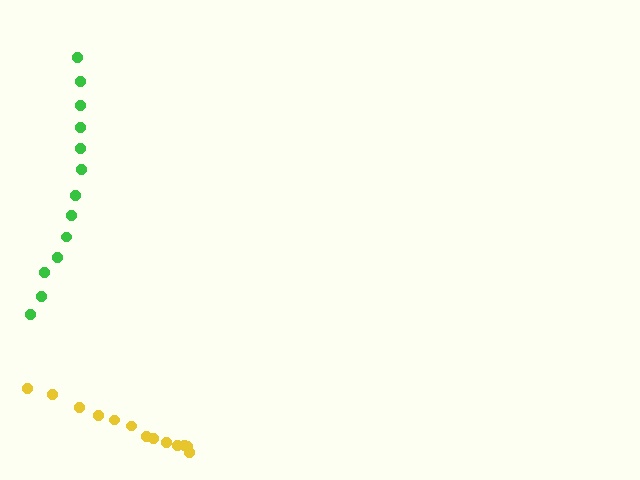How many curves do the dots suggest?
There are 2 distinct paths.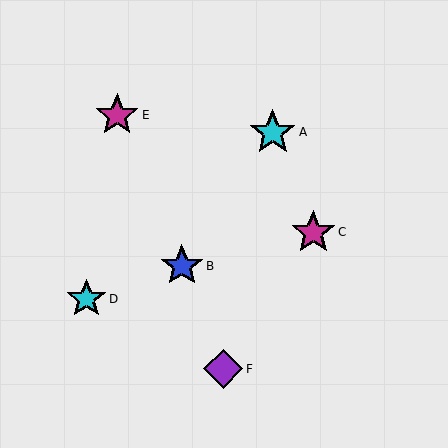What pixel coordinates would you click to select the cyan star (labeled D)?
Click at (86, 299) to select the cyan star D.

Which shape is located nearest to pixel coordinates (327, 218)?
The magenta star (labeled C) at (313, 232) is nearest to that location.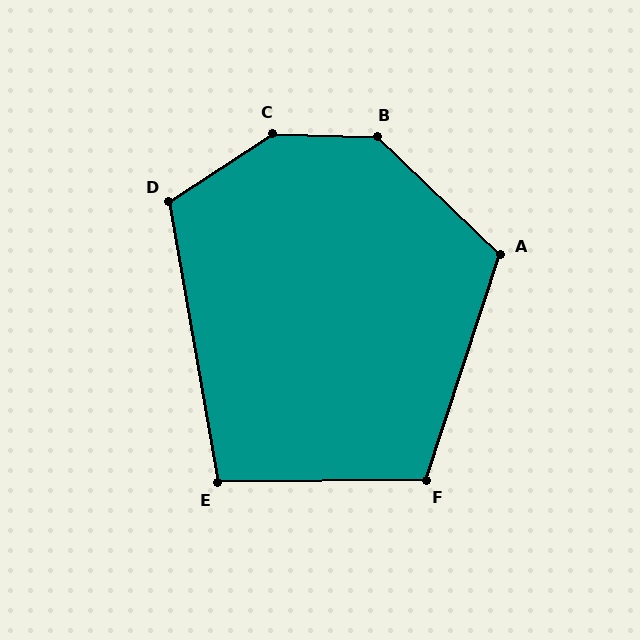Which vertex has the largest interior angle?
C, at approximately 145 degrees.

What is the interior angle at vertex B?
Approximately 138 degrees (obtuse).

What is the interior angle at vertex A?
Approximately 115 degrees (obtuse).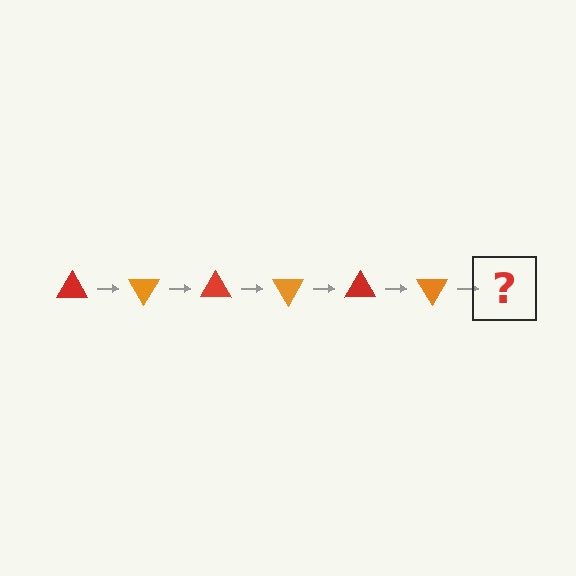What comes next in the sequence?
The next element should be a red triangle, rotated 360 degrees from the start.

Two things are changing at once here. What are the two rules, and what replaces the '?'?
The two rules are that it rotates 60 degrees each step and the color cycles through red and orange. The '?' should be a red triangle, rotated 360 degrees from the start.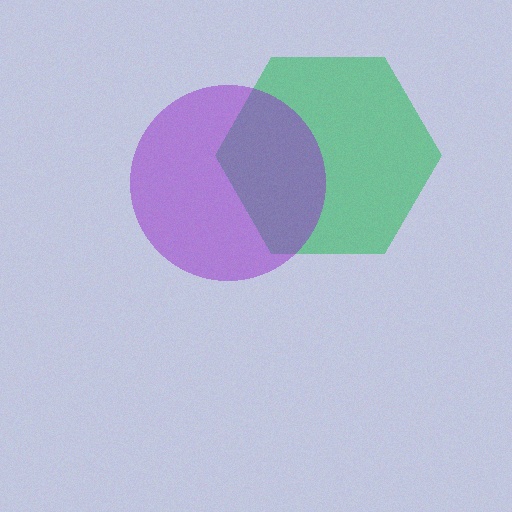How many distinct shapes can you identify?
There are 2 distinct shapes: a green hexagon, a purple circle.